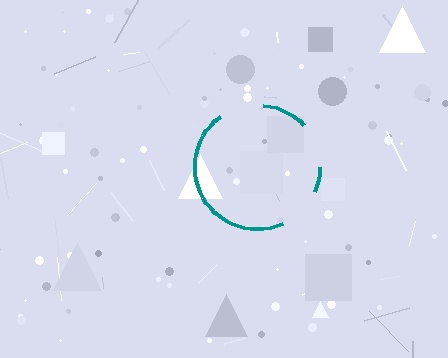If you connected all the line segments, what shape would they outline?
They would outline a circle.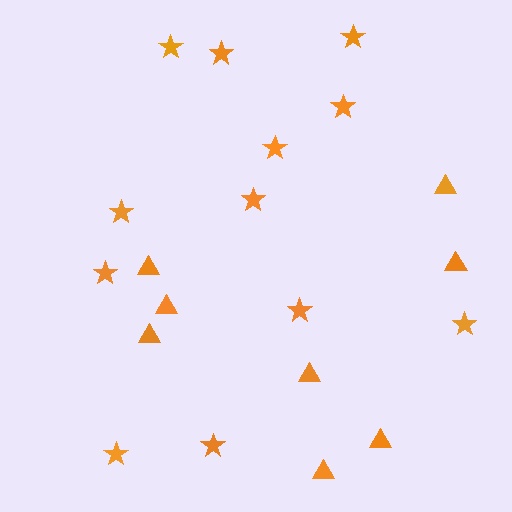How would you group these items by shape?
There are 2 groups: one group of triangles (8) and one group of stars (12).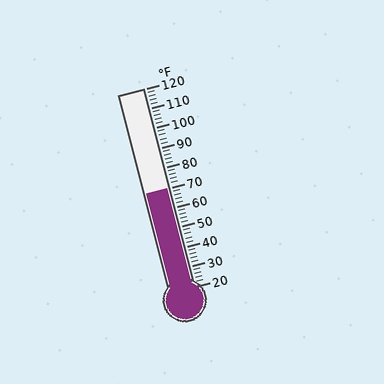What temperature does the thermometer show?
The thermometer shows approximately 70°F.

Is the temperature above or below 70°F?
The temperature is at 70°F.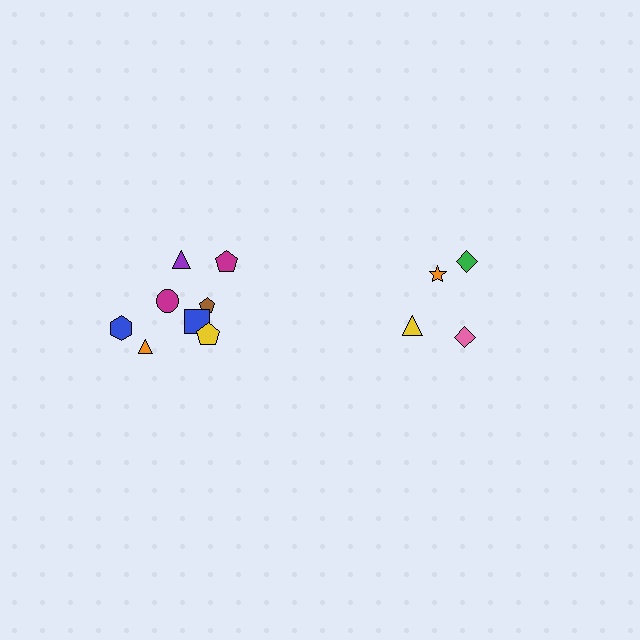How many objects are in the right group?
There are 4 objects.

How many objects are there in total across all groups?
There are 12 objects.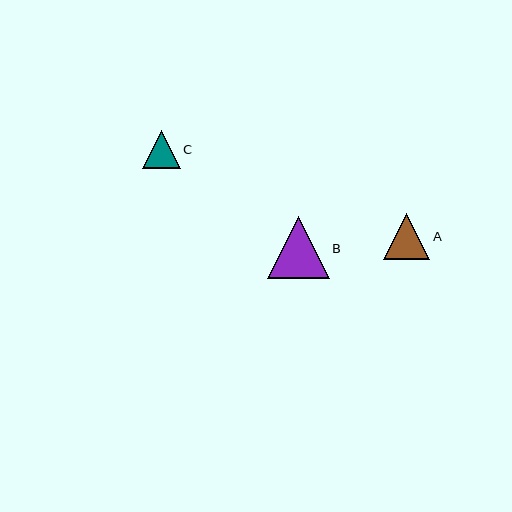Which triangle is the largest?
Triangle B is the largest with a size of approximately 62 pixels.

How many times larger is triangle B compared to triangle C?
Triangle B is approximately 1.7 times the size of triangle C.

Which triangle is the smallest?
Triangle C is the smallest with a size of approximately 38 pixels.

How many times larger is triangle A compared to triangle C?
Triangle A is approximately 1.2 times the size of triangle C.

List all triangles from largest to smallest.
From largest to smallest: B, A, C.